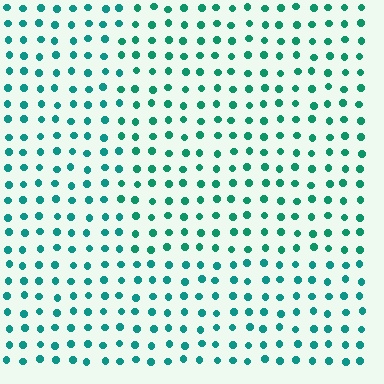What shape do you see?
I see a rectangle.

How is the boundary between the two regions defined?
The boundary is defined purely by a slight shift in hue (about 14 degrees). Spacing, size, and orientation are identical on both sides.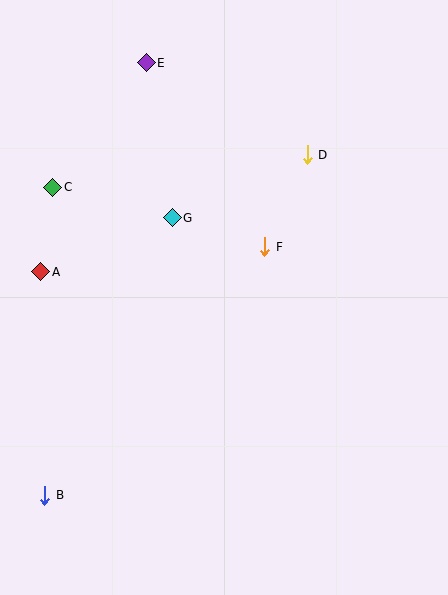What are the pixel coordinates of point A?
Point A is at (41, 272).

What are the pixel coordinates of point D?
Point D is at (307, 155).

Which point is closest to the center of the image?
Point F at (265, 247) is closest to the center.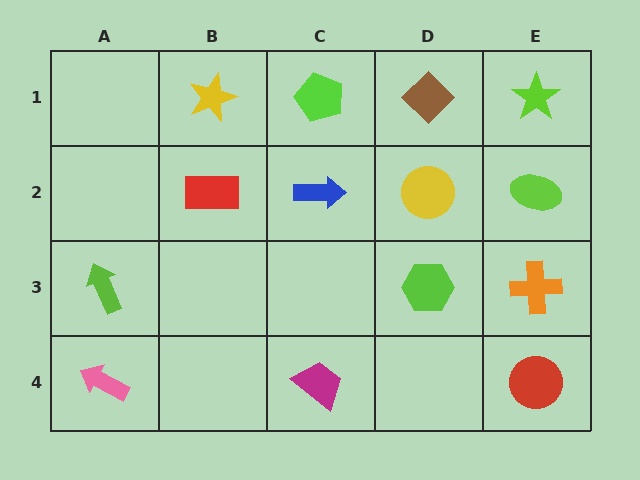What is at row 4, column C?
A magenta trapezoid.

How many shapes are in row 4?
3 shapes.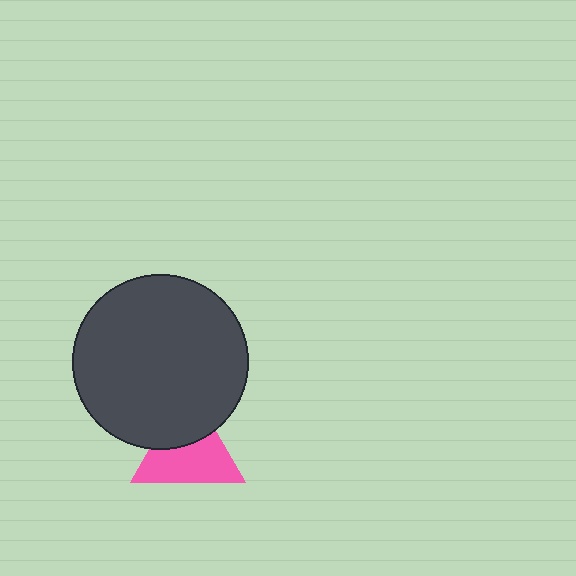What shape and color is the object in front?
The object in front is a dark gray circle.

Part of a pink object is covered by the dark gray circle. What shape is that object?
It is a triangle.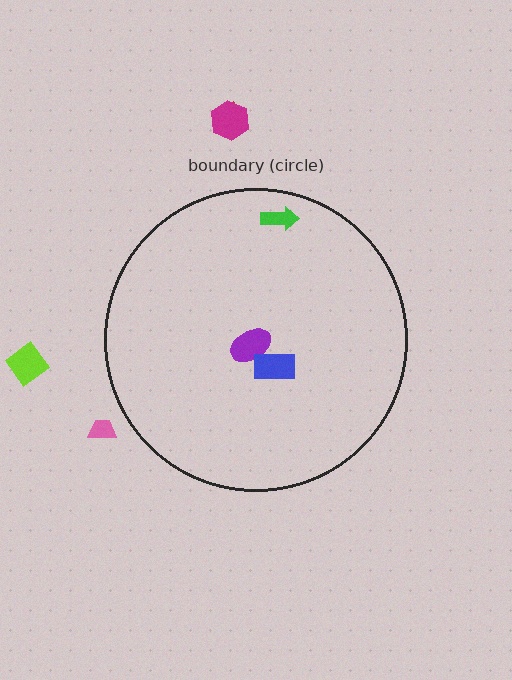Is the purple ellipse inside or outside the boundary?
Inside.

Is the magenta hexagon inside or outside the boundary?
Outside.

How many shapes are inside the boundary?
3 inside, 4 outside.